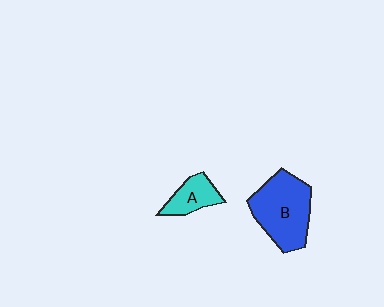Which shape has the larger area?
Shape B (blue).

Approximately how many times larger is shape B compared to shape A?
Approximately 2.3 times.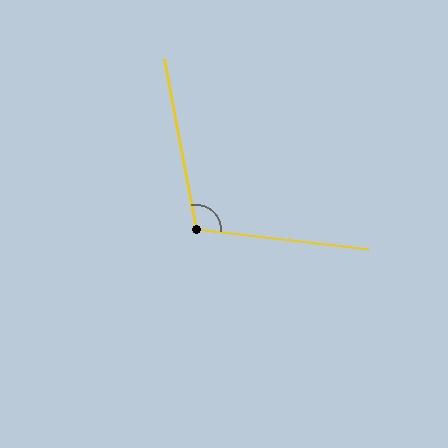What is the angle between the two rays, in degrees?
Approximately 107 degrees.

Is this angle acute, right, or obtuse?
It is obtuse.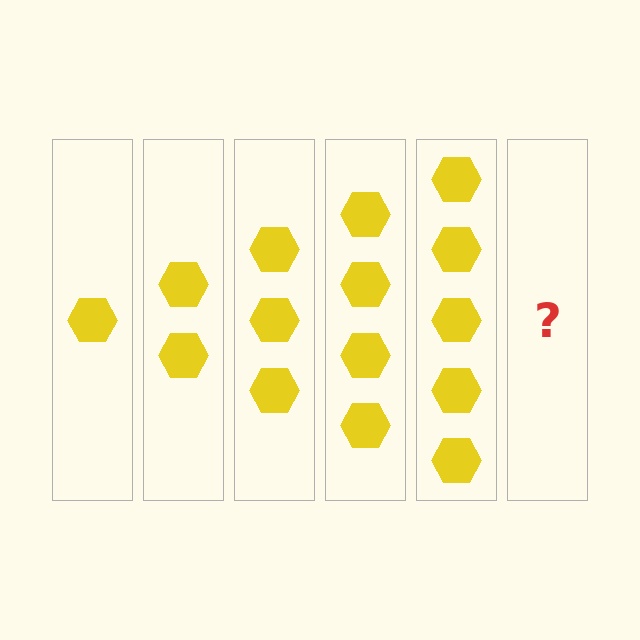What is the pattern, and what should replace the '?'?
The pattern is that each step adds one more hexagon. The '?' should be 6 hexagons.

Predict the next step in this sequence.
The next step is 6 hexagons.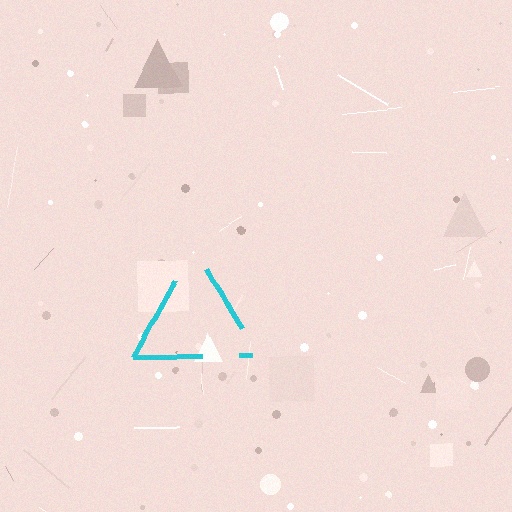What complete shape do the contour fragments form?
The contour fragments form a triangle.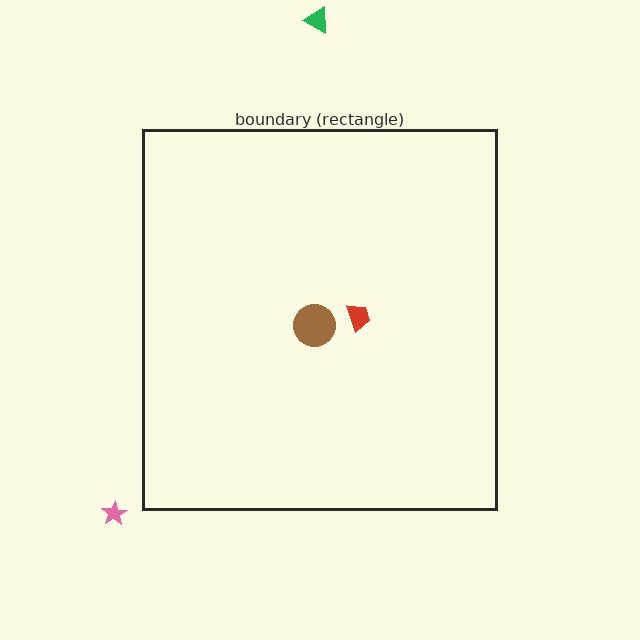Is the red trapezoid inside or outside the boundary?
Inside.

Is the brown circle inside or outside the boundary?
Inside.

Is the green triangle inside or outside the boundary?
Outside.